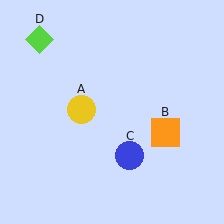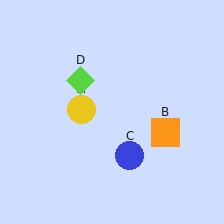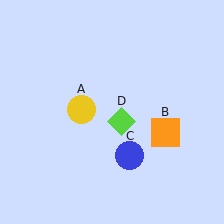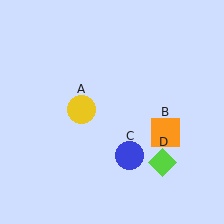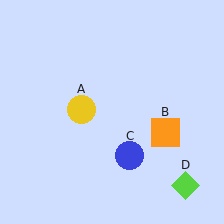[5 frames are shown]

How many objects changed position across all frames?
1 object changed position: lime diamond (object D).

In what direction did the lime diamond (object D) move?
The lime diamond (object D) moved down and to the right.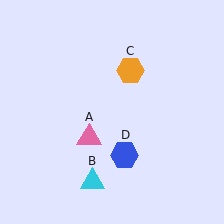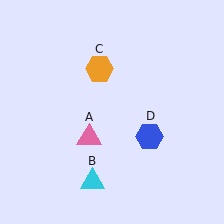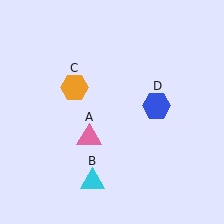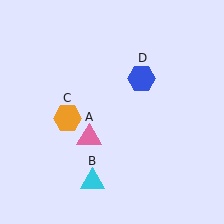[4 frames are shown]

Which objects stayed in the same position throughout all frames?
Pink triangle (object A) and cyan triangle (object B) remained stationary.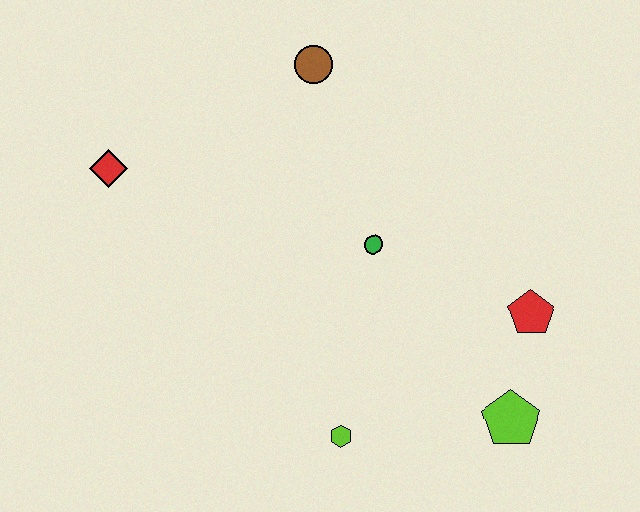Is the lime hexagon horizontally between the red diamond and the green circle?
Yes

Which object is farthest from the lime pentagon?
The red diamond is farthest from the lime pentagon.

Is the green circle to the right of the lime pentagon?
No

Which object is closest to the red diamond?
The brown circle is closest to the red diamond.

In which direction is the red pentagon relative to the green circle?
The red pentagon is to the right of the green circle.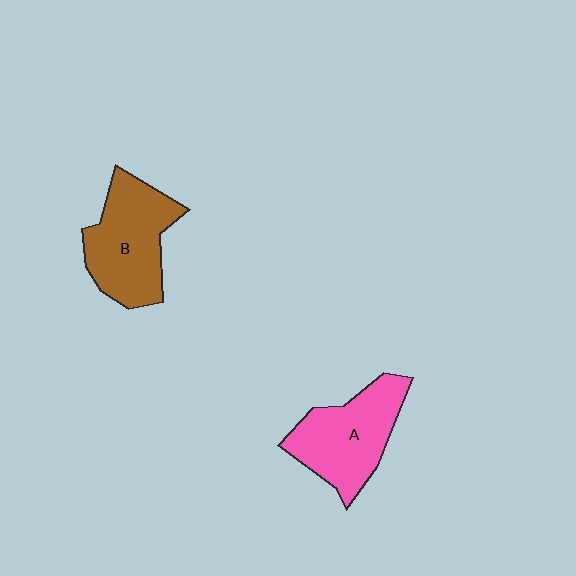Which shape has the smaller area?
Shape A (pink).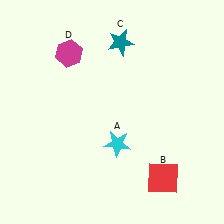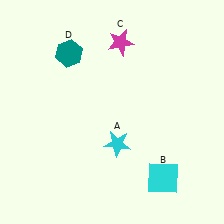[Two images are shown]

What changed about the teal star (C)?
In Image 1, C is teal. In Image 2, it changed to magenta.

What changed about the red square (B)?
In Image 1, B is red. In Image 2, it changed to cyan.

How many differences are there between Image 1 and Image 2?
There are 3 differences between the two images.